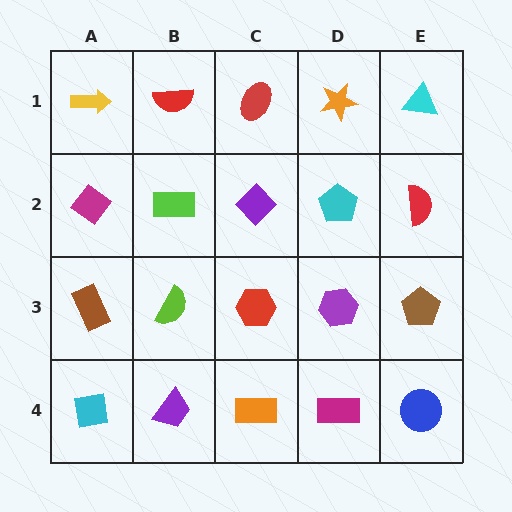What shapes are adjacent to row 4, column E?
A brown pentagon (row 3, column E), a magenta rectangle (row 4, column D).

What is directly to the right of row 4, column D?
A blue circle.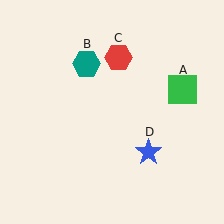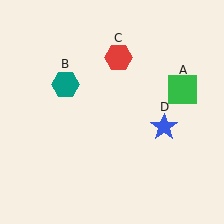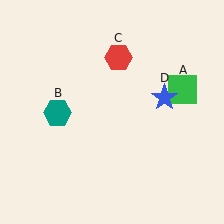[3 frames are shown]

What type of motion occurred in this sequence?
The teal hexagon (object B), blue star (object D) rotated counterclockwise around the center of the scene.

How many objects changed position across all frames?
2 objects changed position: teal hexagon (object B), blue star (object D).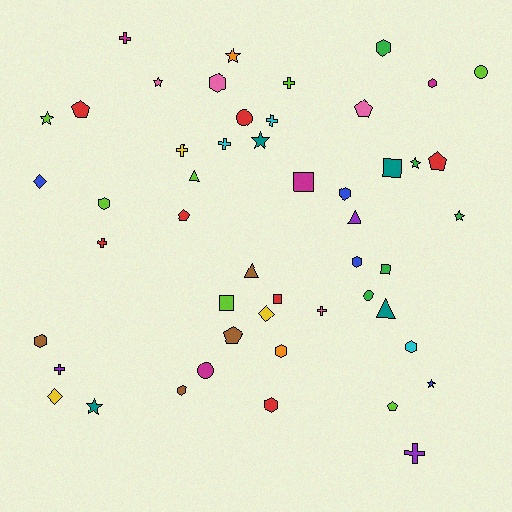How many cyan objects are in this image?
There are 3 cyan objects.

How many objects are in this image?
There are 50 objects.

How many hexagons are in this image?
There are 11 hexagons.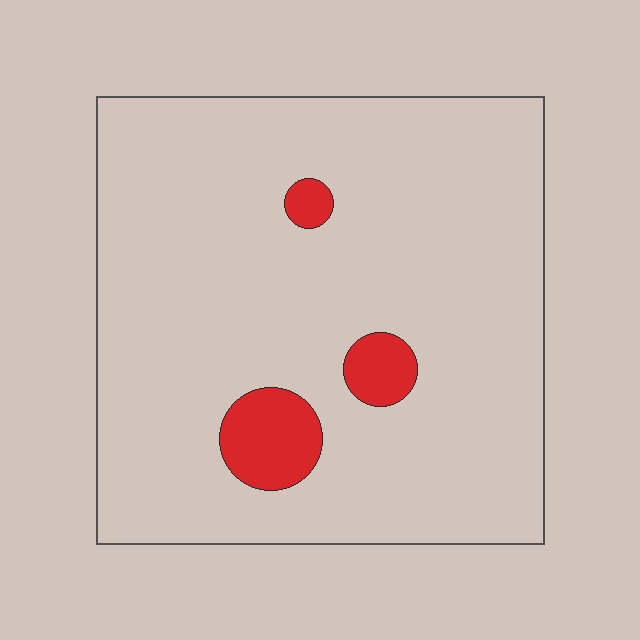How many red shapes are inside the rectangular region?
3.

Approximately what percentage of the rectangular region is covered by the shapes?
Approximately 5%.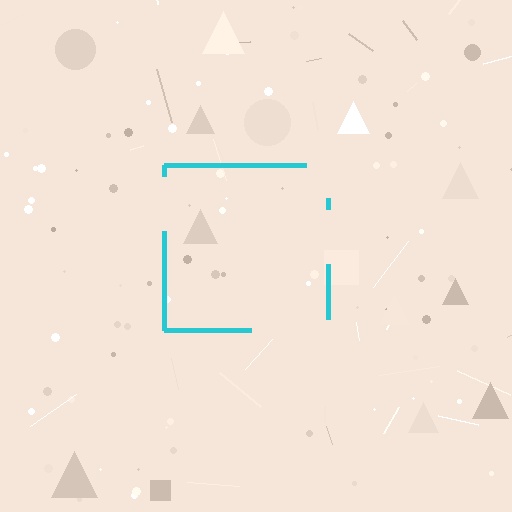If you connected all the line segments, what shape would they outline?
They would outline a square.